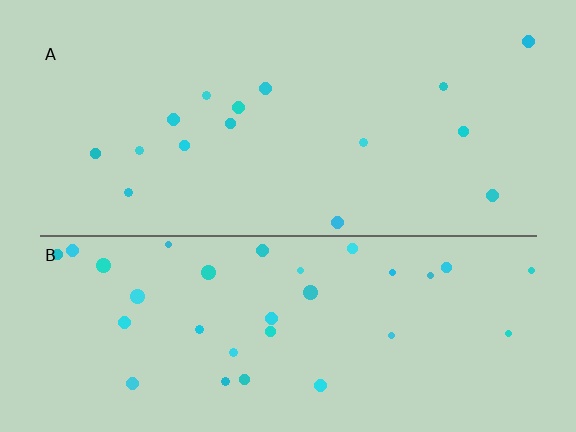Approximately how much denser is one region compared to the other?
Approximately 2.1× — region B over region A.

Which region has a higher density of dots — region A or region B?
B (the bottom).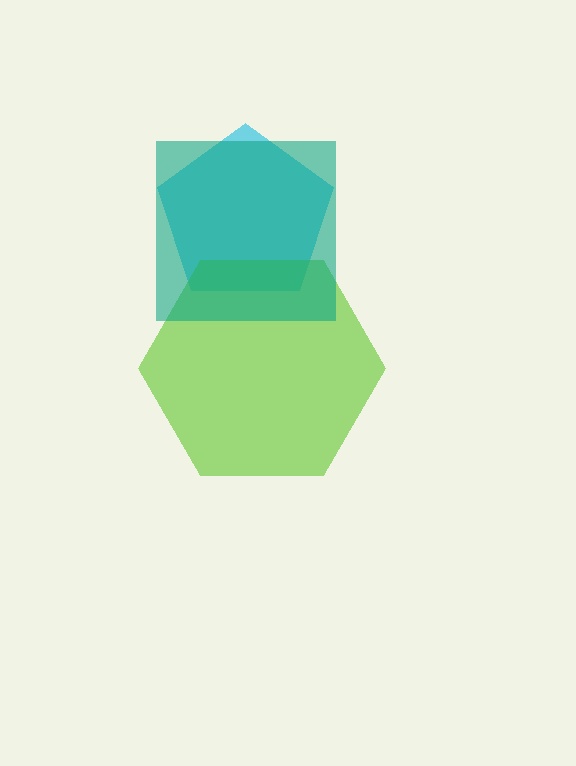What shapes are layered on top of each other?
The layered shapes are: a cyan pentagon, a lime hexagon, a teal square.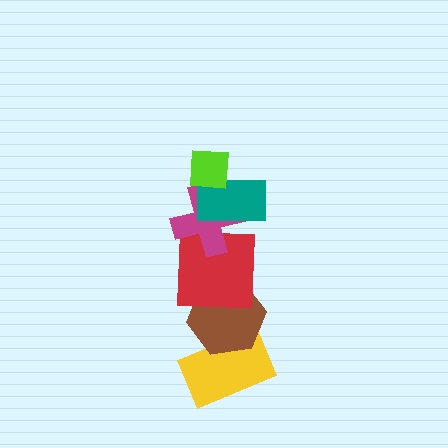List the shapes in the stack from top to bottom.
From top to bottom: the lime square, the teal rectangle, the magenta cross, the red square, the brown hexagon, the yellow rectangle.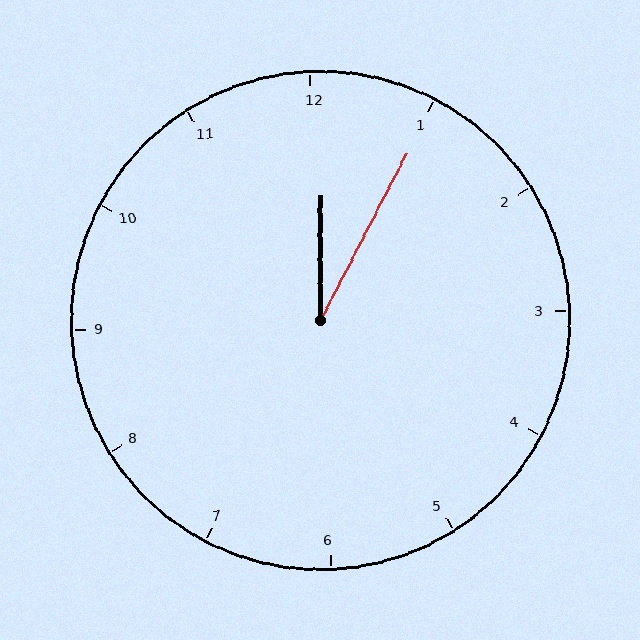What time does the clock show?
12:05.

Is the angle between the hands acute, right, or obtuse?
It is acute.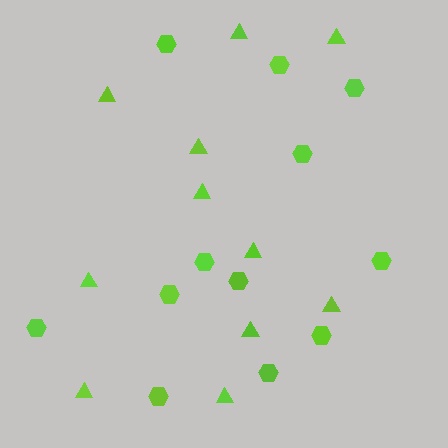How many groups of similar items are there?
There are 2 groups: one group of triangles (11) and one group of hexagons (12).